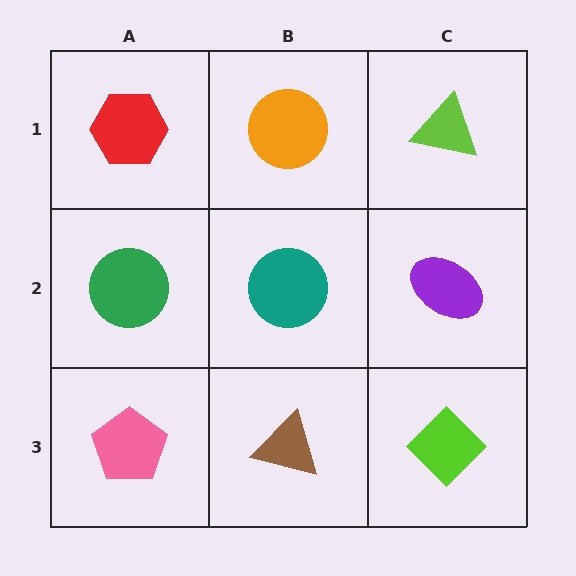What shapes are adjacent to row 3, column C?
A purple ellipse (row 2, column C), a brown triangle (row 3, column B).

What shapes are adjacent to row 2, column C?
A lime triangle (row 1, column C), a lime diamond (row 3, column C), a teal circle (row 2, column B).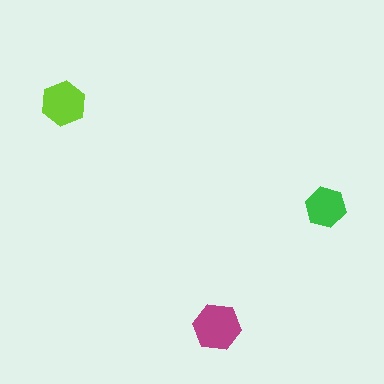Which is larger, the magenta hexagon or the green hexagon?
The magenta one.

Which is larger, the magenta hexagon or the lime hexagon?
The magenta one.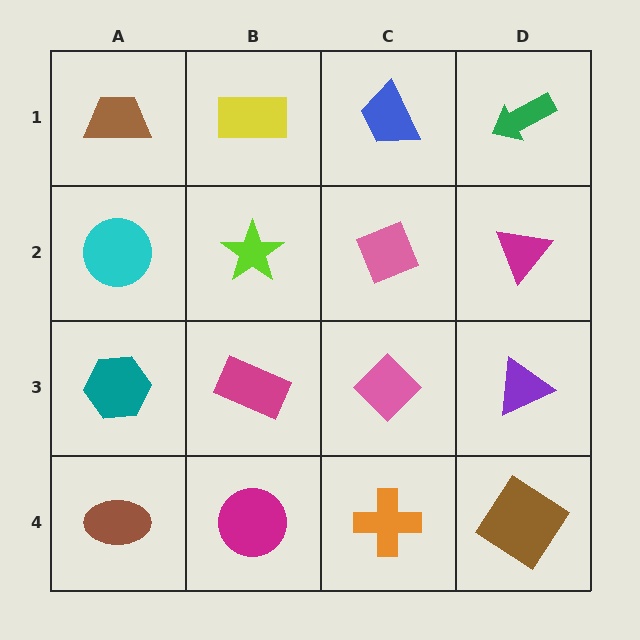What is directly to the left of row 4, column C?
A magenta circle.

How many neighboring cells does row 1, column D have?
2.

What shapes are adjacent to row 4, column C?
A pink diamond (row 3, column C), a magenta circle (row 4, column B), a brown diamond (row 4, column D).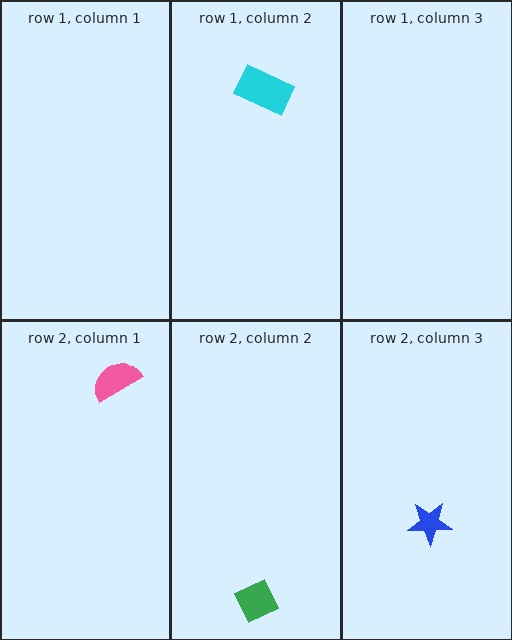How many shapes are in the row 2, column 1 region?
1.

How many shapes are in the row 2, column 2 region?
1.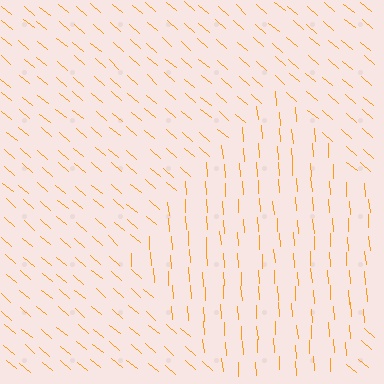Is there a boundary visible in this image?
Yes, there is a texture boundary formed by a change in line orientation.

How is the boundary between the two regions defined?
The boundary is defined purely by a change in line orientation (approximately 45 degrees difference). All lines are the same color and thickness.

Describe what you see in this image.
The image is filled with small orange line segments. A diamond region in the image has lines oriented differently from the surrounding lines, creating a visible texture boundary.